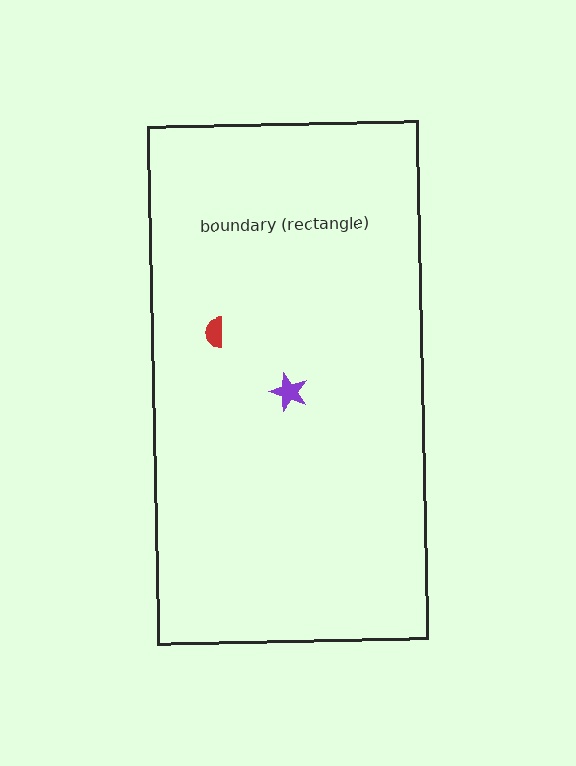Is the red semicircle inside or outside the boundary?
Inside.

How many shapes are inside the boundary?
2 inside, 0 outside.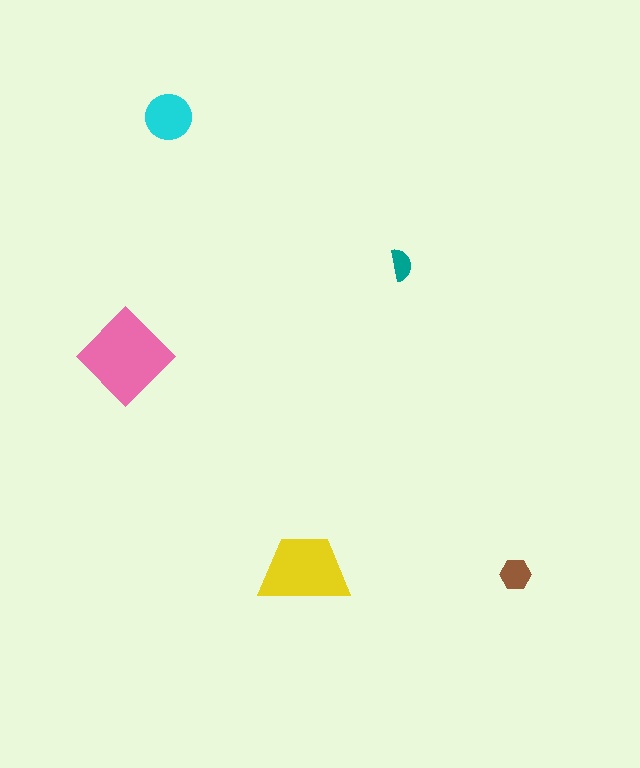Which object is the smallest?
The teal semicircle.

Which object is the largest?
The pink diamond.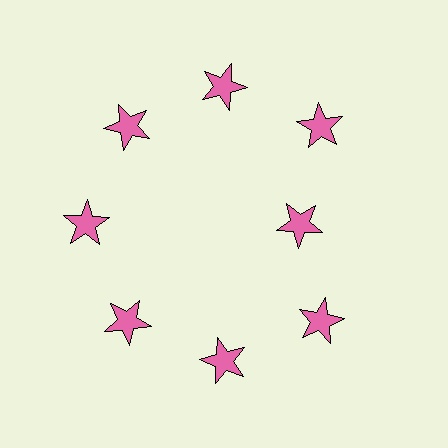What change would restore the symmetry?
The symmetry would be restored by moving it outward, back onto the ring so that all 8 stars sit at equal angles and equal distance from the center.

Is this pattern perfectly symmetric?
No. The 8 pink stars are arranged in a ring, but one element near the 3 o'clock position is pulled inward toward the center, breaking the 8-fold rotational symmetry.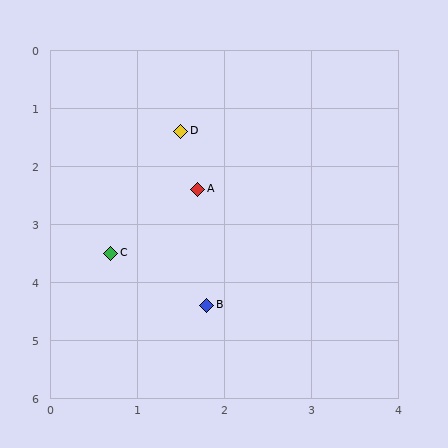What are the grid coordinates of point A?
Point A is at approximately (1.7, 2.4).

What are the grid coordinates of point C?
Point C is at approximately (0.7, 3.5).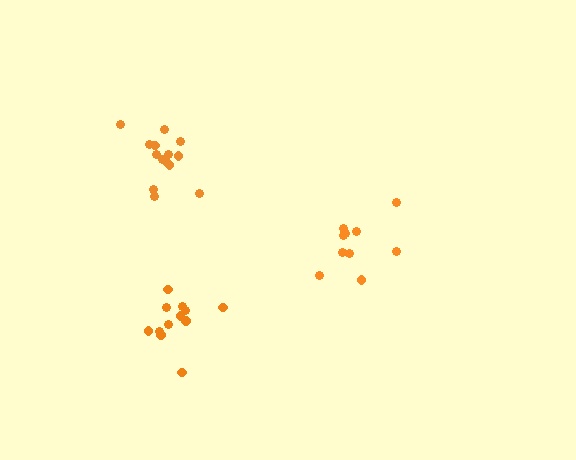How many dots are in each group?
Group 1: 14 dots, Group 2: 10 dots, Group 3: 12 dots (36 total).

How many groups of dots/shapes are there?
There are 3 groups.